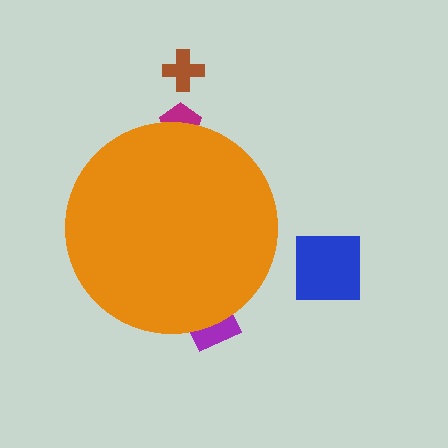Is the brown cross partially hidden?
No, the brown cross is fully visible.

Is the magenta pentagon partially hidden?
Yes, the magenta pentagon is partially hidden behind the orange circle.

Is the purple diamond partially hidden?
Yes, the purple diamond is partially hidden behind the orange circle.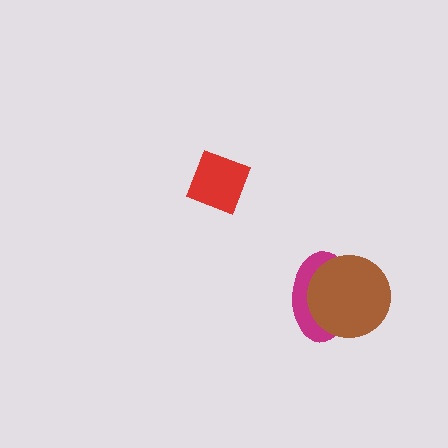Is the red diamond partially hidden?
No, no other shape covers it.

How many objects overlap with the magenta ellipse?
1 object overlaps with the magenta ellipse.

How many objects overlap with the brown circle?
1 object overlaps with the brown circle.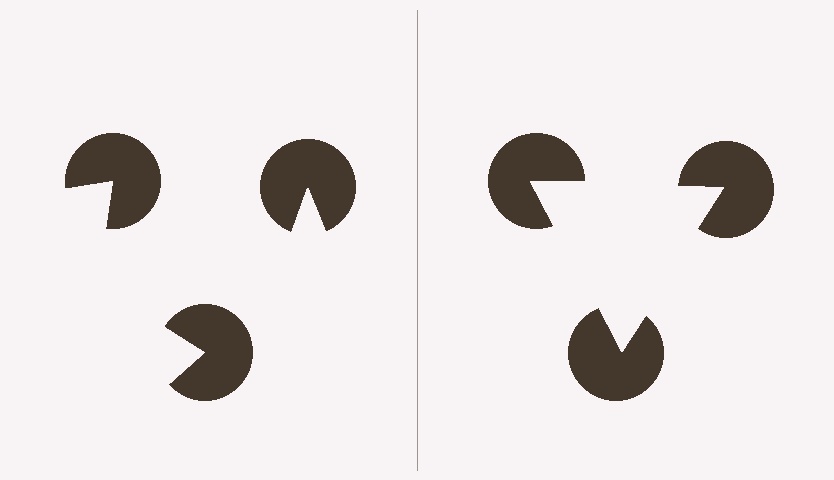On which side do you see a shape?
An illusory triangle appears on the right side. On the left side the wedge cuts are rotated, so no coherent shape forms.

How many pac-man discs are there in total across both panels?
6 — 3 on each side.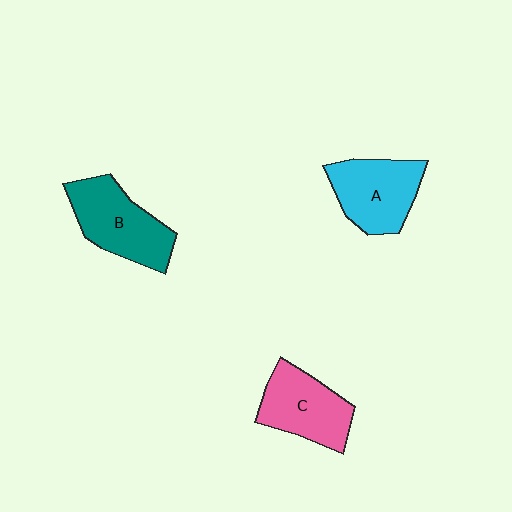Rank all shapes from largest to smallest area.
From largest to smallest: B (teal), A (cyan), C (pink).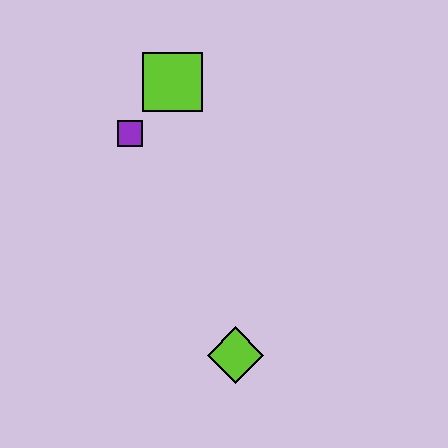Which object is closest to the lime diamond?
The purple square is closest to the lime diamond.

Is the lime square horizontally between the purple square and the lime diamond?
Yes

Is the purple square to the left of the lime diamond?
Yes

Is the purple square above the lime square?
No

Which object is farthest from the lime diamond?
The lime square is farthest from the lime diamond.